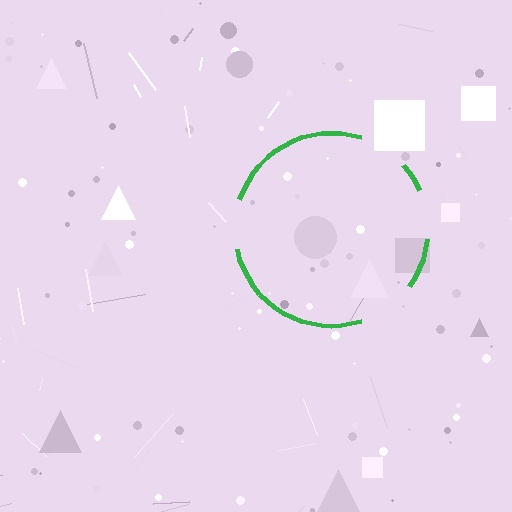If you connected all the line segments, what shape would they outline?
They would outline a circle.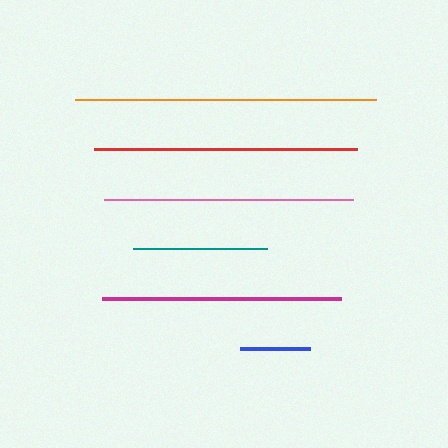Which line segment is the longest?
The orange line is the longest at approximately 301 pixels.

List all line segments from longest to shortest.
From longest to shortest: orange, red, pink, magenta, teal, blue.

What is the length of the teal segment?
The teal segment is approximately 134 pixels long.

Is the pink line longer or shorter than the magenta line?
The pink line is longer than the magenta line.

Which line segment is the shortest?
The blue line is the shortest at approximately 70 pixels.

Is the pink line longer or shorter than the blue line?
The pink line is longer than the blue line.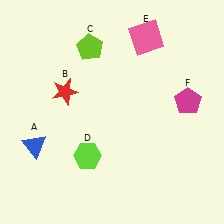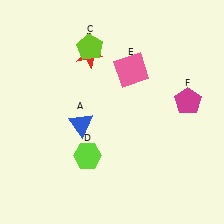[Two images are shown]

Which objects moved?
The objects that moved are: the blue triangle (A), the red star (B), the pink square (E).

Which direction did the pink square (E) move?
The pink square (E) moved down.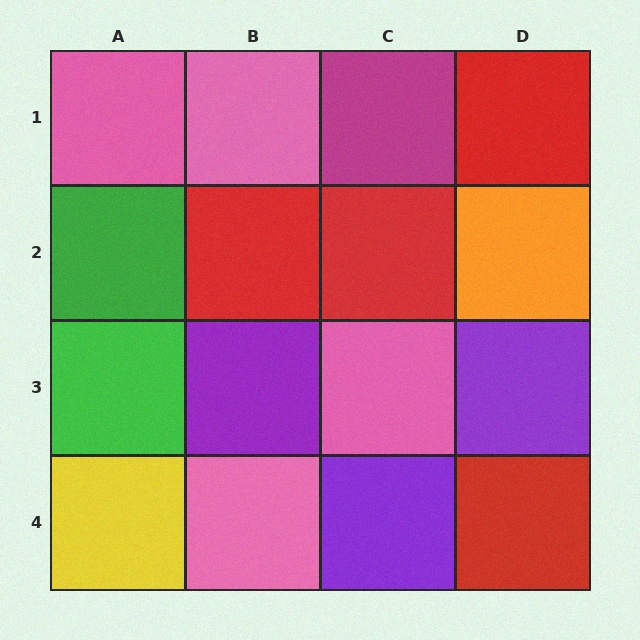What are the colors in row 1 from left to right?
Pink, pink, magenta, red.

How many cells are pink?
4 cells are pink.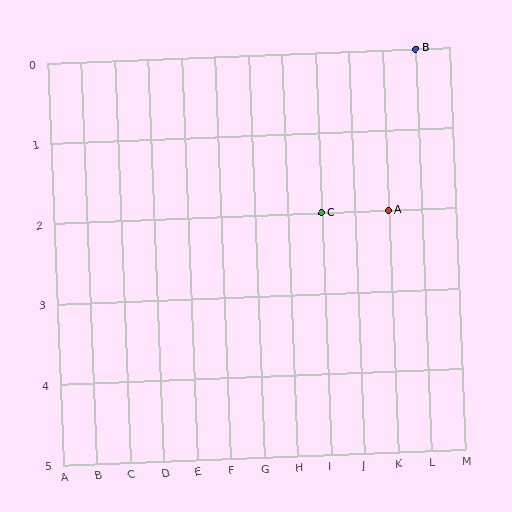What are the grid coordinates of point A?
Point A is at grid coordinates (K, 2).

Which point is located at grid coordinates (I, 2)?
Point C is at (I, 2).